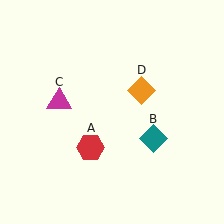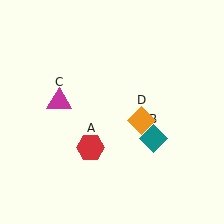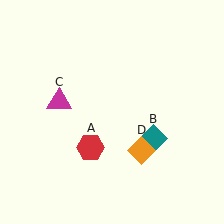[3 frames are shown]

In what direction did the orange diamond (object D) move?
The orange diamond (object D) moved down.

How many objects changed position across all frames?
1 object changed position: orange diamond (object D).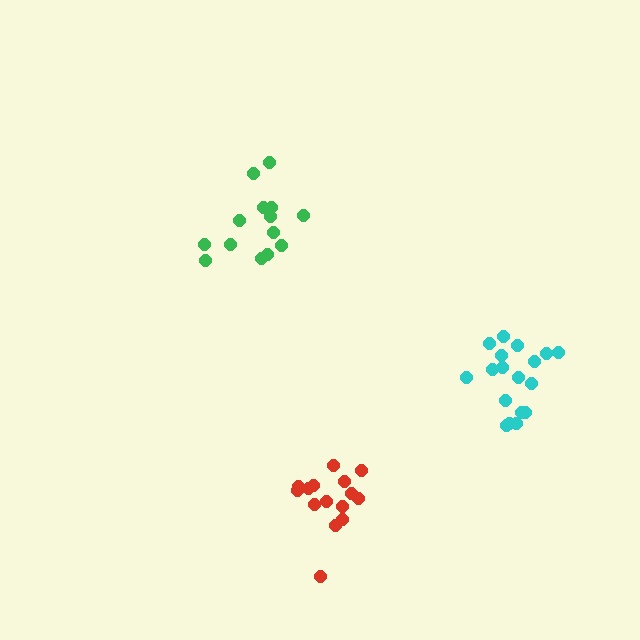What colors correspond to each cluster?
The clusters are colored: red, green, cyan.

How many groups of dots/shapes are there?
There are 3 groups.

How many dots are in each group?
Group 1: 15 dots, Group 2: 14 dots, Group 3: 18 dots (47 total).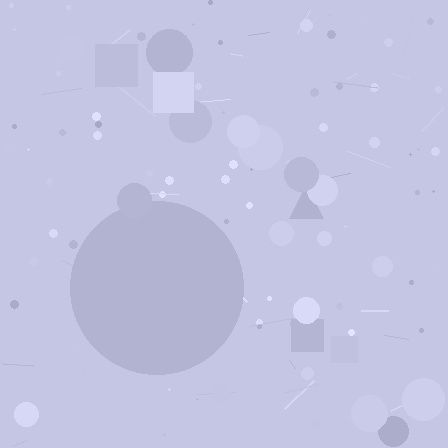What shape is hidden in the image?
A circle is hidden in the image.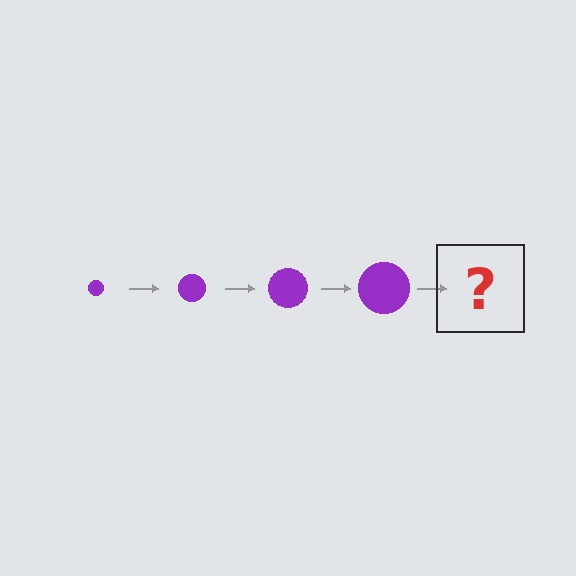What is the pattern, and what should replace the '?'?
The pattern is that the circle gets progressively larger each step. The '?' should be a purple circle, larger than the previous one.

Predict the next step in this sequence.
The next step is a purple circle, larger than the previous one.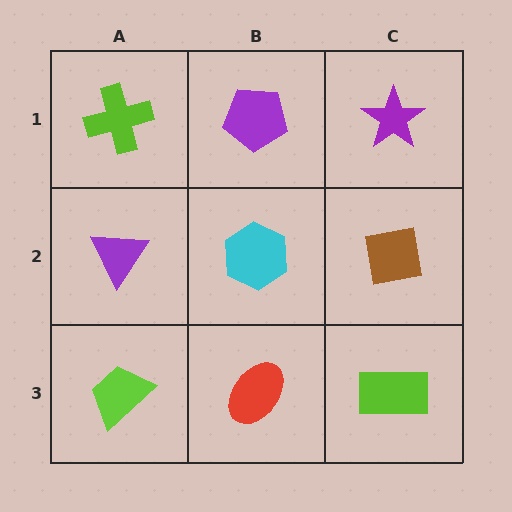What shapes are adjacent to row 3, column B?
A cyan hexagon (row 2, column B), a lime trapezoid (row 3, column A), a lime rectangle (row 3, column C).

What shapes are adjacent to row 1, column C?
A brown square (row 2, column C), a purple pentagon (row 1, column B).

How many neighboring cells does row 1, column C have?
2.